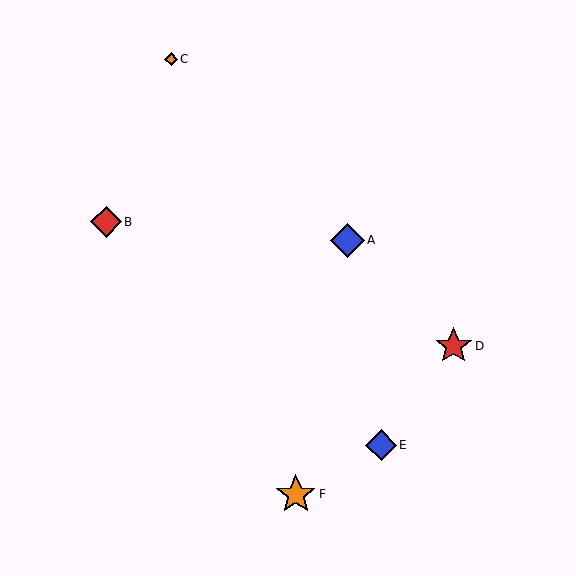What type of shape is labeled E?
Shape E is a blue diamond.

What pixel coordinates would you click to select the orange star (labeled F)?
Click at (296, 494) to select the orange star F.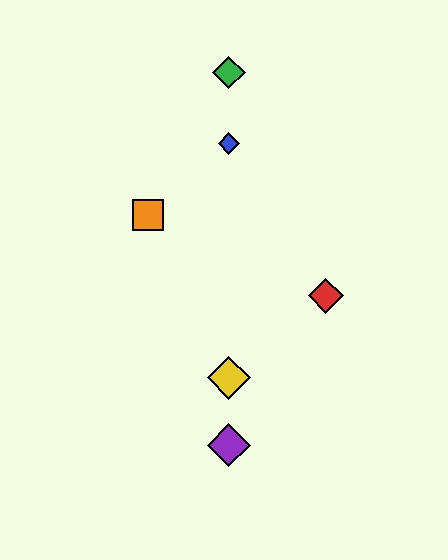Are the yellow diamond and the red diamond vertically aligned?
No, the yellow diamond is at x≈229 and the red diamond is at x≈326.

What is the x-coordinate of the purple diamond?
The purple diamond is at x≈229.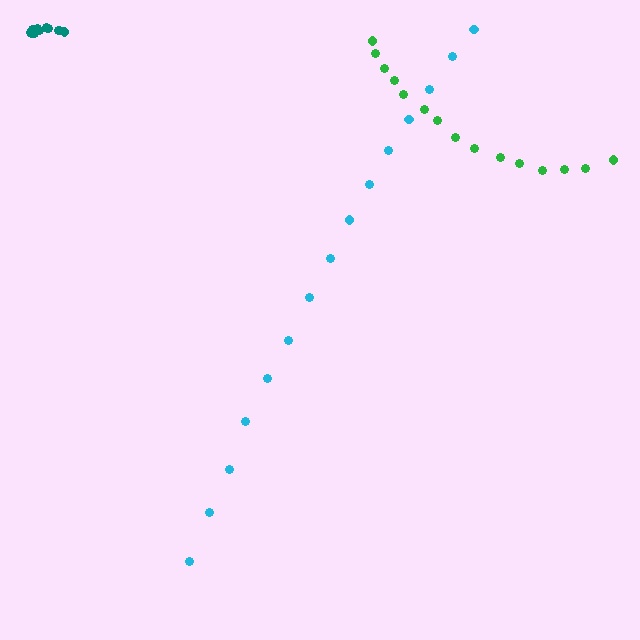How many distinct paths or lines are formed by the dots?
There are 3 distinct paths.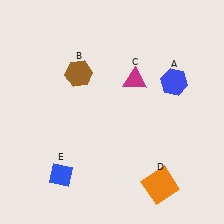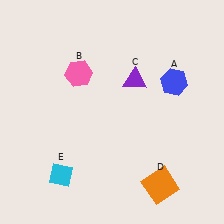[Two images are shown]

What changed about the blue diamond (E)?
In Image 1, E is blue. In Image 2, it changed to cyan.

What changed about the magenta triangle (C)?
In Image 1, C is magenta. In Image 2, it changed to purple.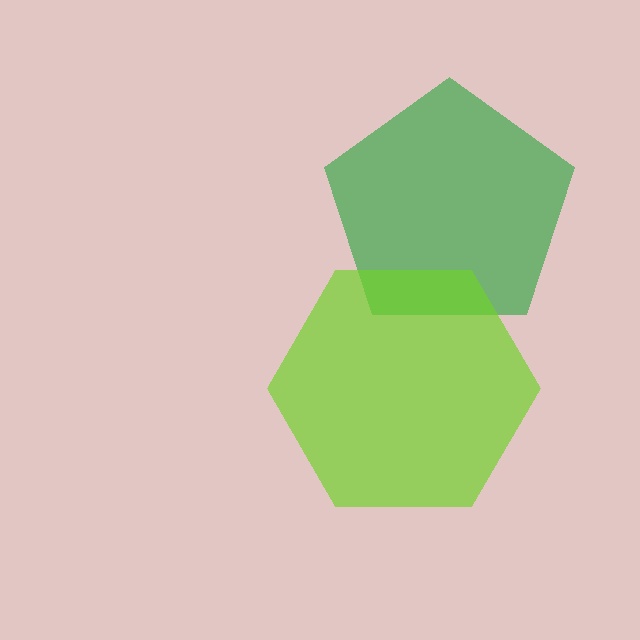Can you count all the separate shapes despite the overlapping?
Yes, there are 2 separate shapes.